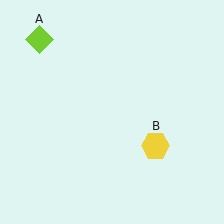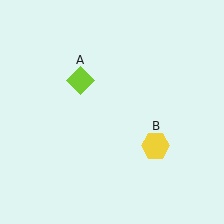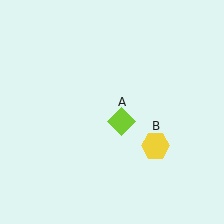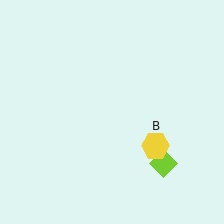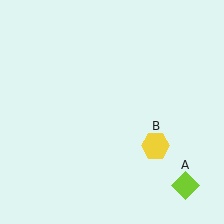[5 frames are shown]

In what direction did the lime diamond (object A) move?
The lime diamond (object A) moved down and to the right.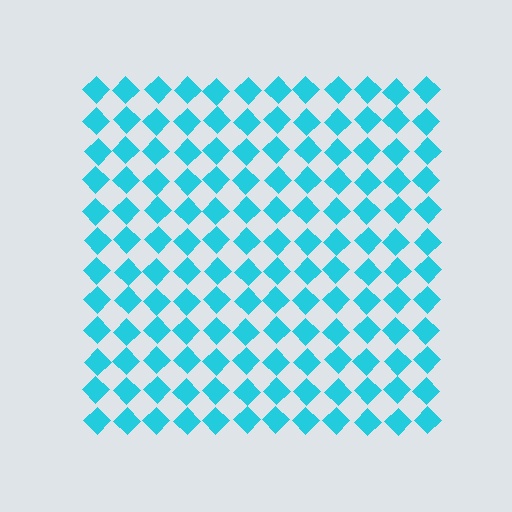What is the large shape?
The large shape is a square.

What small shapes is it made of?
It is made of small diamonds.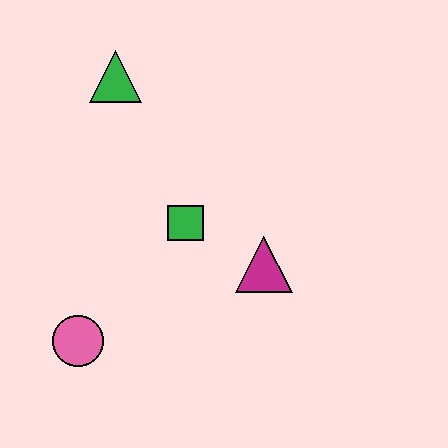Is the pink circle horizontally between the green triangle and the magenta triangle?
No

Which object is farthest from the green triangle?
The pink circle is farthest from the green triangle.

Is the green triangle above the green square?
Yes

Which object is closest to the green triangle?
The green square is closest to the green triangle.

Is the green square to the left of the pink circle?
No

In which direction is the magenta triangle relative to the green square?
The magenta triangle is to the right of the green square.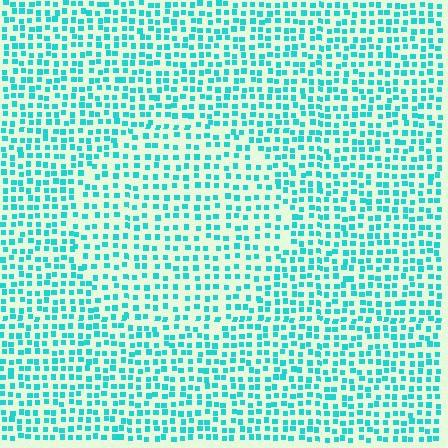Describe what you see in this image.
The image contains small cyan elements arranged at two different densities. A circle-shaped region is visible where the elements are less densely packed than the surrounding area.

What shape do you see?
I see a circle.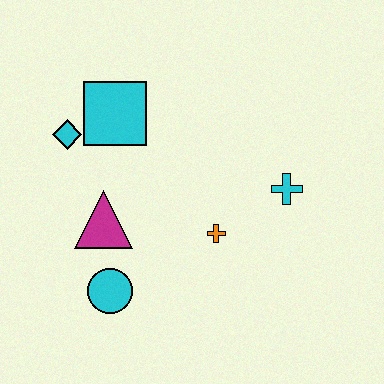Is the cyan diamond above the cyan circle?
Yes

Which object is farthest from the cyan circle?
The cyan cross is farthest from the cyan circle.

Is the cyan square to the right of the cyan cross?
No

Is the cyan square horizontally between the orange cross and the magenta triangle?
Yes